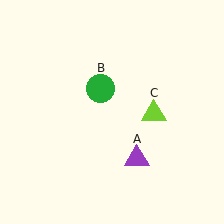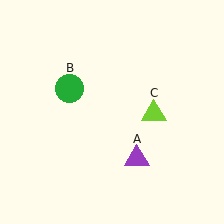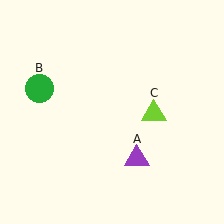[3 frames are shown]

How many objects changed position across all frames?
1 object changed position: green circle (object B).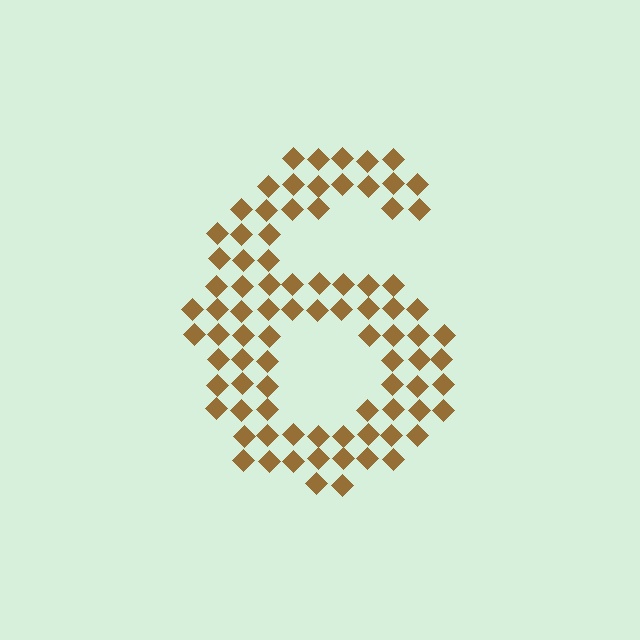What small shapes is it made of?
It is made of small diamonds.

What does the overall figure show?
The overall figure shows the digit 6.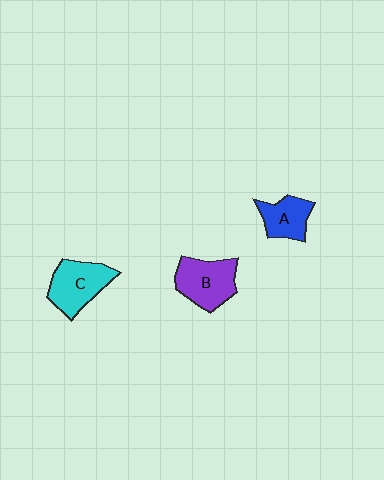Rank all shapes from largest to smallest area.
From largest to smallest: B (purple), C (cyan), A (blue).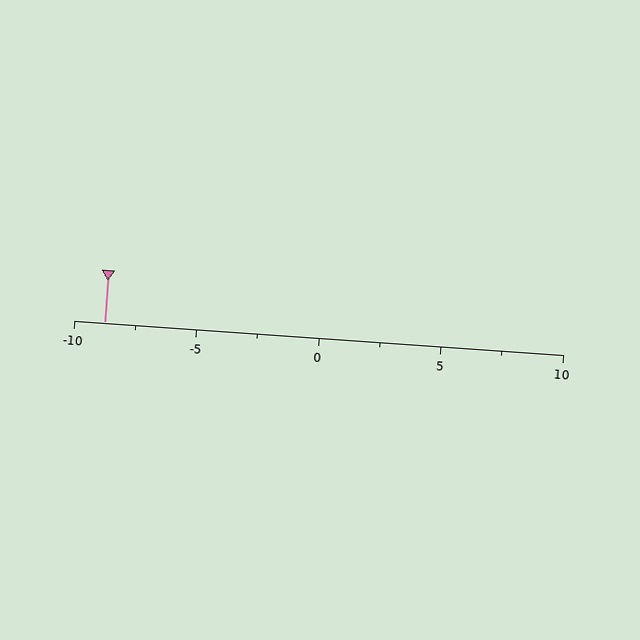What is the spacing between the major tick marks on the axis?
The major ticks are spaced 5 apart.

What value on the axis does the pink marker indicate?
The marker indicates approximately -8.8.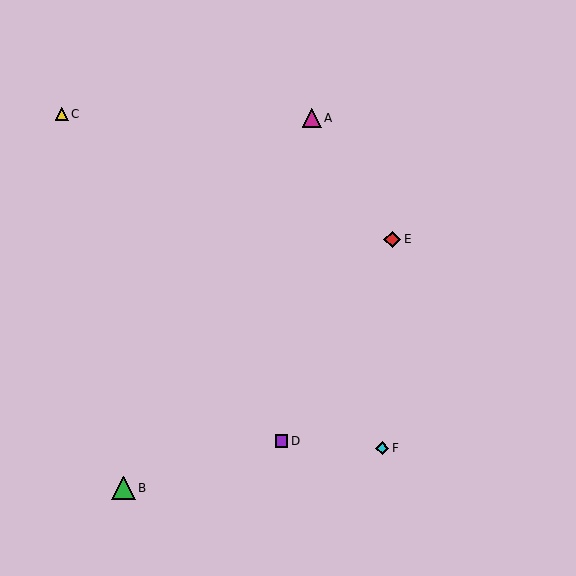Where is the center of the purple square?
The center of the purple square is at (281, 441).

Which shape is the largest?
The green triangle (labeled B) is the largest.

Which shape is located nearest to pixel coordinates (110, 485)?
The green triangle (labeled B) at (123, 488) is nearest to that location.